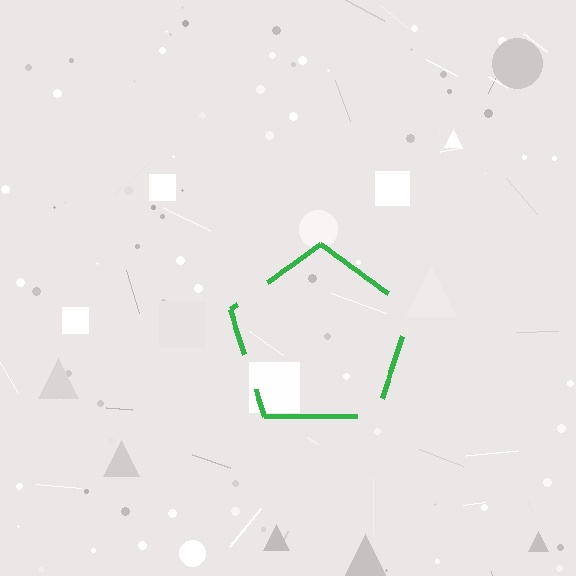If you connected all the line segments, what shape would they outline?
They would outline a pentagon.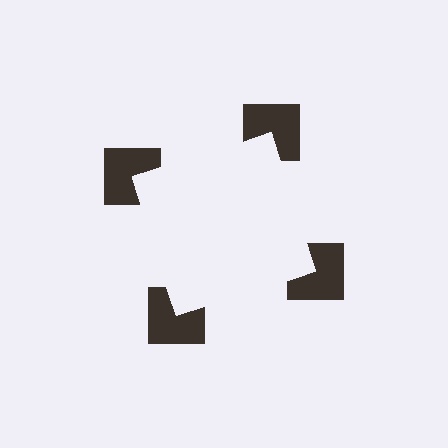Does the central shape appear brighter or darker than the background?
It typically appears slightly brighter than the background, even though no actual brightness change is drawn.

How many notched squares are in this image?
There are 4 — one at each vertex of the illusory square.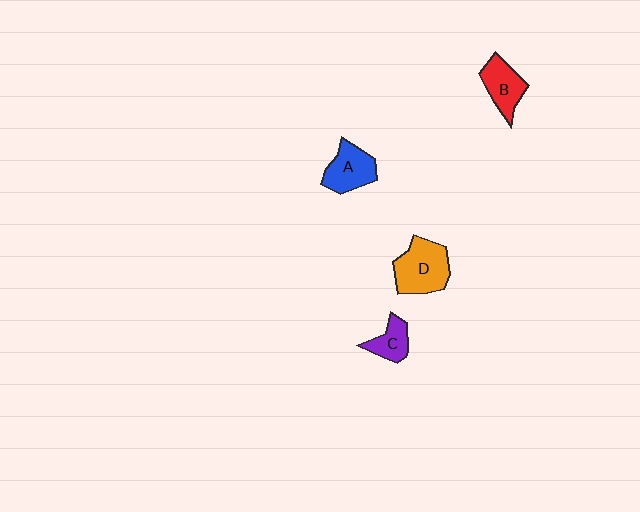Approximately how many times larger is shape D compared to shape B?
Approximately 1.4 times.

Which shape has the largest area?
Shape D (orange).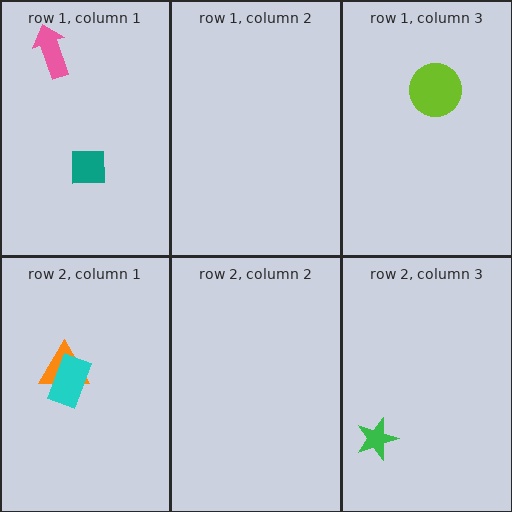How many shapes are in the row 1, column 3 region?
1.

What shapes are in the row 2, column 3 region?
The green star.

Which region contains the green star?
The row 2, column 3 region.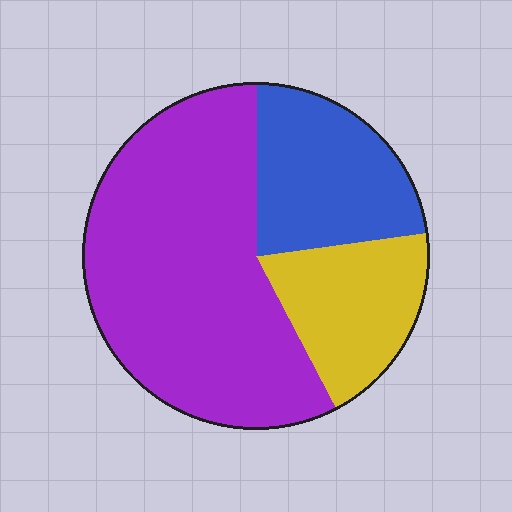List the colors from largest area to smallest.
From largest to smallest: purple, blue, yellow.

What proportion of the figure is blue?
Blue takes up about one quarter (1/4) of the figure.